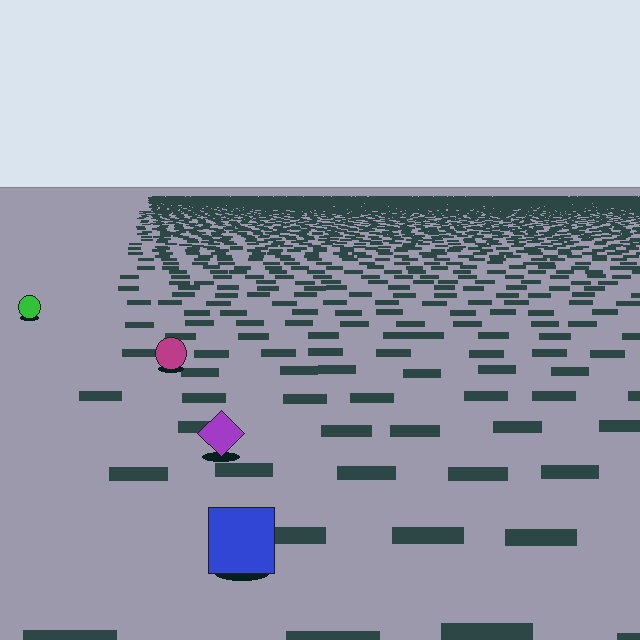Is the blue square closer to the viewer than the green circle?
Yes. The blue square is closer — you can tell from the texture gradient: the ground texture is coarser near it.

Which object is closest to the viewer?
The blue square is closest. The texture marks near it are larger and more spread out.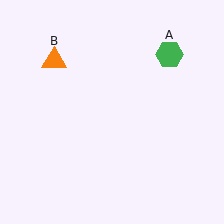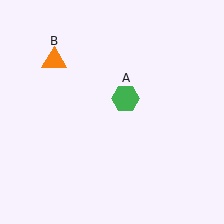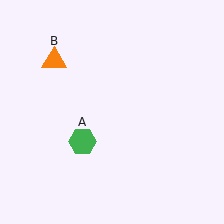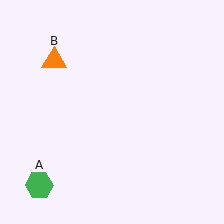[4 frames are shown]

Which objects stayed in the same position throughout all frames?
Orange triangle (object B) remained stationary.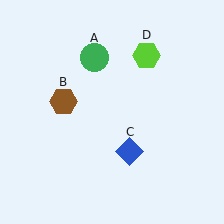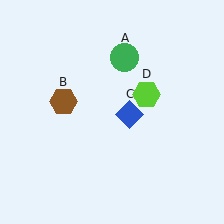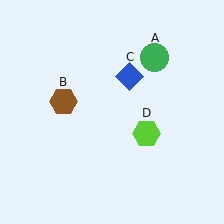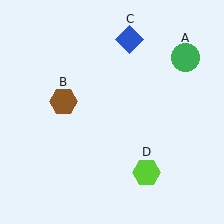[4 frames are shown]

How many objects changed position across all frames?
3 objects changed position: green circle (object A), blue diamond (object C), lime hexagon (object D).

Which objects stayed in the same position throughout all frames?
Brown hexagon (object B) remained stationary.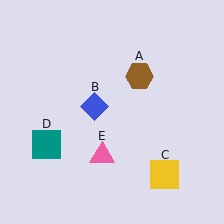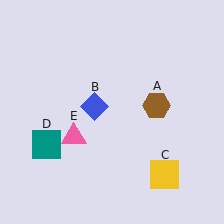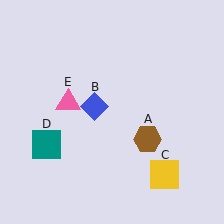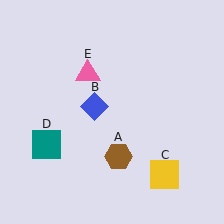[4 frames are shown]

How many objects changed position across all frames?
2 objects changed position: brown hexagon (object A), pink triangle (object E).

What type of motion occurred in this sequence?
The brown hexagon (object A), pink triangle (object E) rotated clockwise around the center of the scene.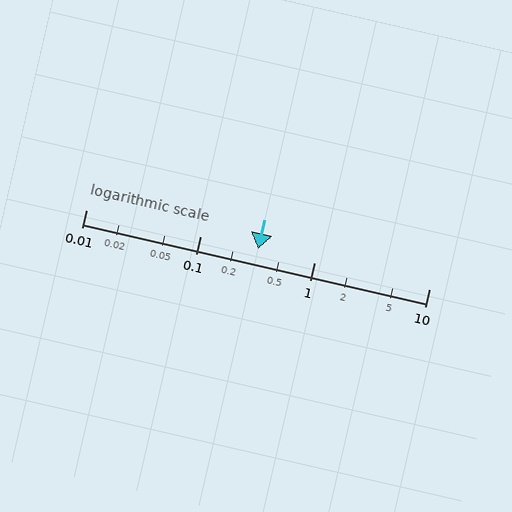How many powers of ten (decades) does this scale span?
The scale spans 3 decades, from 0.01 to 10.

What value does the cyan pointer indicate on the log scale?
The pointer indicates approximately 0.32.